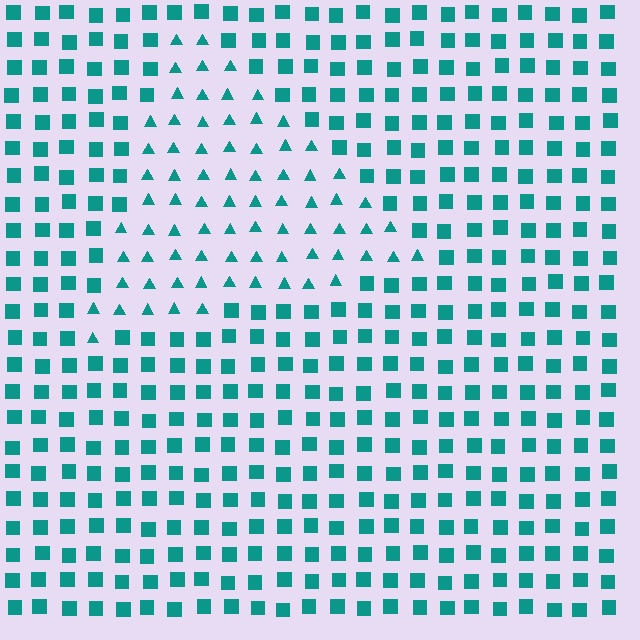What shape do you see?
I see a triangle.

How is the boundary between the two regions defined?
The boundary is defined by a change in element shape: triangles inside vs. squares outside. All elements share the same color and spacing.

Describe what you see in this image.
The image is filled with small teal elements arranged in a uniform grid. A triangle-shaped region contains triangles, while the surrounding area contains squares. The boundary is defined purely by the change in element shape.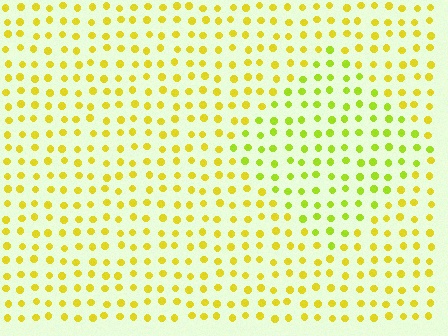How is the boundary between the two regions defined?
The boundary is defined purely by a slight shift in hue (about 25 degrees). Spacing, size, and orientation are identical on both sides.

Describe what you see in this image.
The image is filled with small yellow elements in a uniform arrangement. A diamond-shaped region is visible where the elements are tinted to a slightly different hue, forming a subtle color boundary.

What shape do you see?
I see a diamond.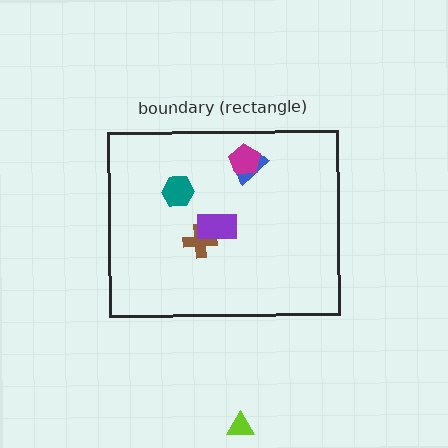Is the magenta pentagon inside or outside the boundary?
Inside.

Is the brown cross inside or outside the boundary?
Inside.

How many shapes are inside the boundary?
5 inside, 1 outside.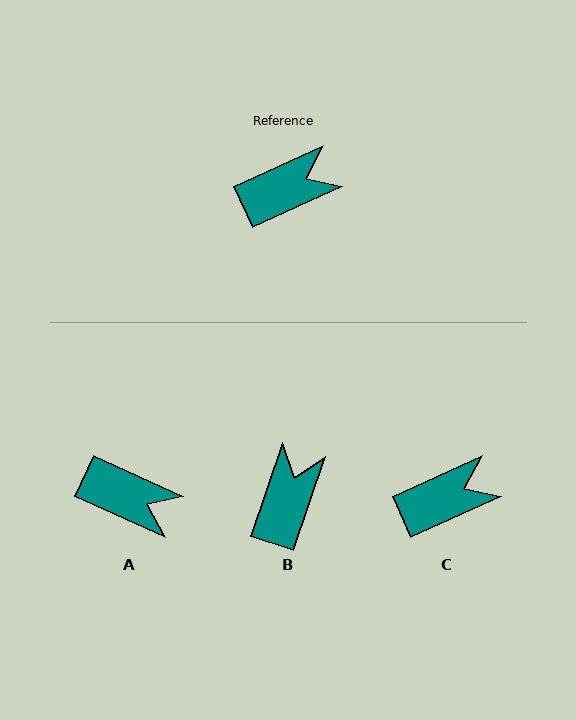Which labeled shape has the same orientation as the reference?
C.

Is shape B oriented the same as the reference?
No, it is off by about 47 degrees.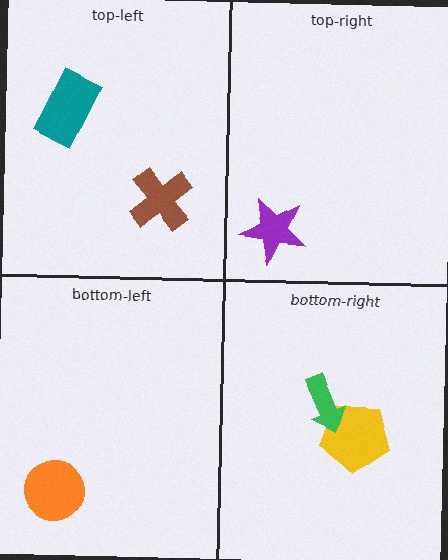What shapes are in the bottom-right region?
The yellow pentagon, the green arrow.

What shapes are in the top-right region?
The purple star.